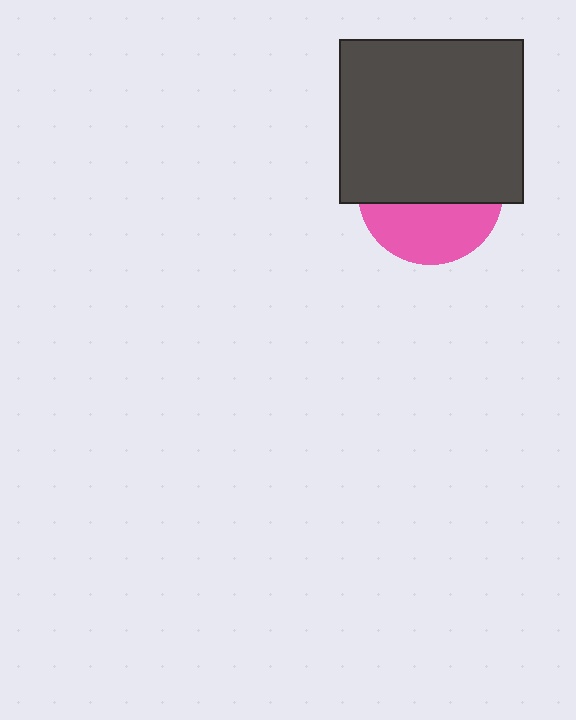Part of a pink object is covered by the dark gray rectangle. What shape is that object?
It is a circle.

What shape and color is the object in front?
The object in front is a dark gray rectangle.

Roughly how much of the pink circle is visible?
A small part of it is visible (roughly 40%).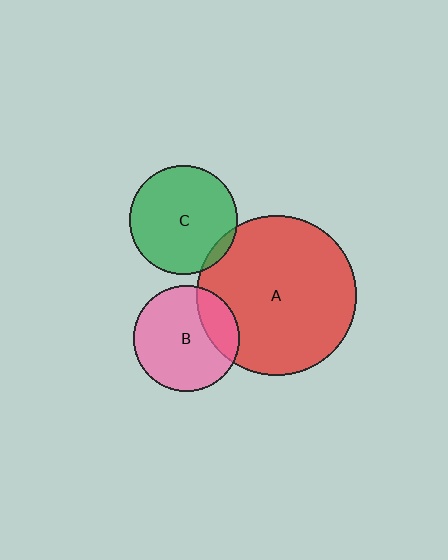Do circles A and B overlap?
Yes.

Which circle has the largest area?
Circle A (red).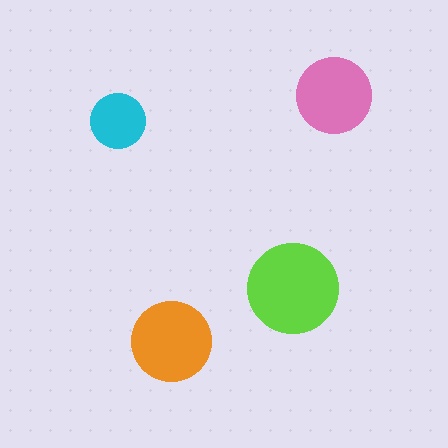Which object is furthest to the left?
The cyan circle is leftmost.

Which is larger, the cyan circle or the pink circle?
The pink one.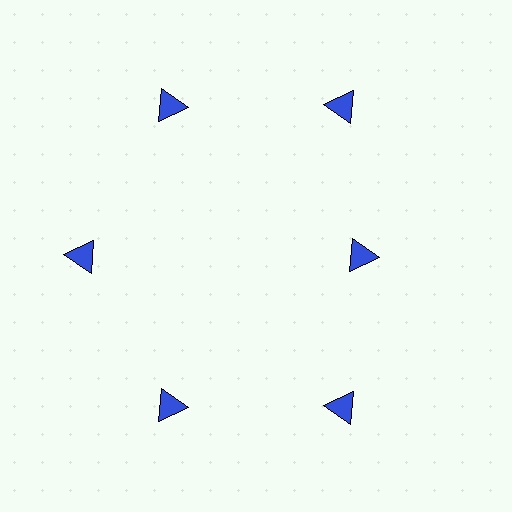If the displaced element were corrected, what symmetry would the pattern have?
It would have 6-fold rotational symmetry — the pattern would map onto itself every 60 degrees.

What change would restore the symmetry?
The symmetry would be restored by moving it outward, back onto the ring so that all 6 triangles sit at equal angles and equal distance from the center.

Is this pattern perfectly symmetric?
No. The 6 blue triangles are arranged in a ring, but one element near the 3 o'clock position is pulled inward toward the center, breaking the 6-fold rotational symmetry.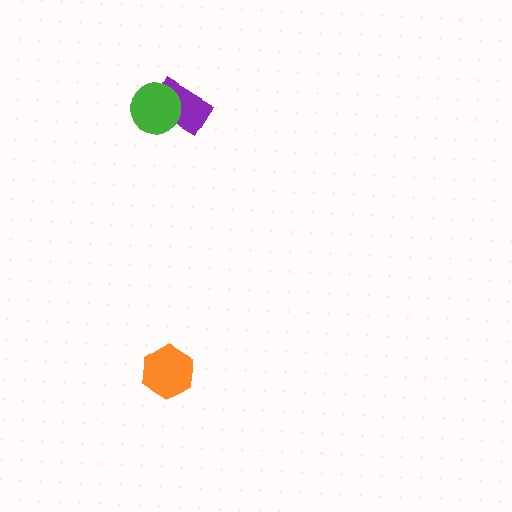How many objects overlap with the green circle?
1 object overlaps with the green circle.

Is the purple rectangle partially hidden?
Yes, it is partially covered by another shape.